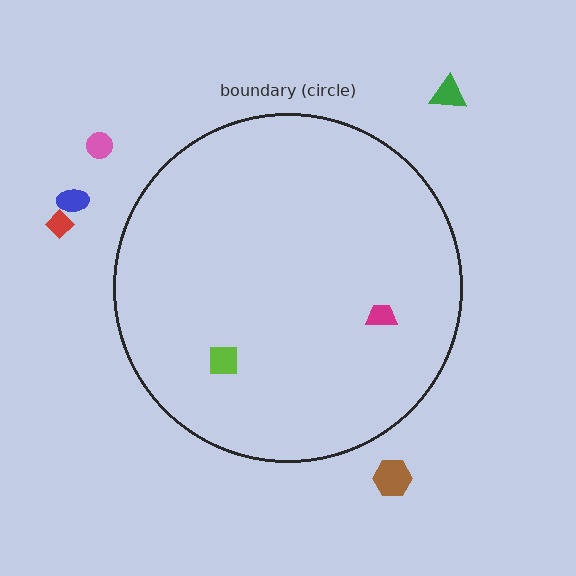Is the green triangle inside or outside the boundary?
Outside.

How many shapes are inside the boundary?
2 inside, 5 outside.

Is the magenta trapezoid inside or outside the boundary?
Inside.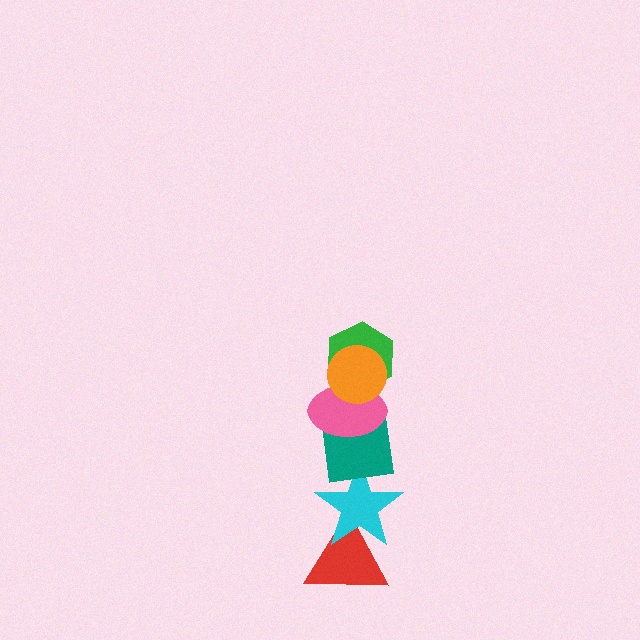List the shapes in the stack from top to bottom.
From top to bottom: the orange circle, the green hexagon, the pink ellipse, the teal square, the cyan star, the red triangle.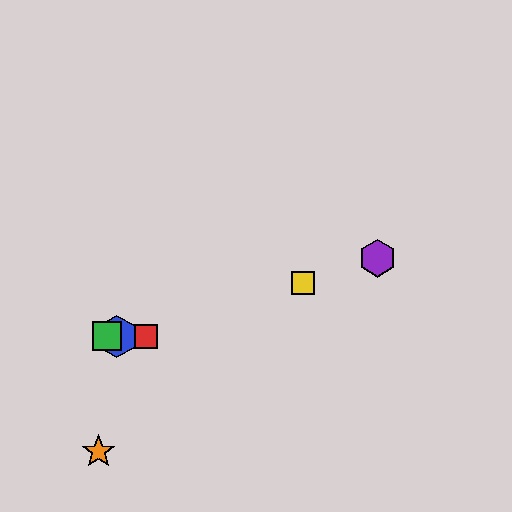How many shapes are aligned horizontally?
3 shapes (the red square, the blue hexagon, the green square) are aligned horizontally.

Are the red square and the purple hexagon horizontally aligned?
No, the red square is at y≈336 and the purple hexagon is at y≈258.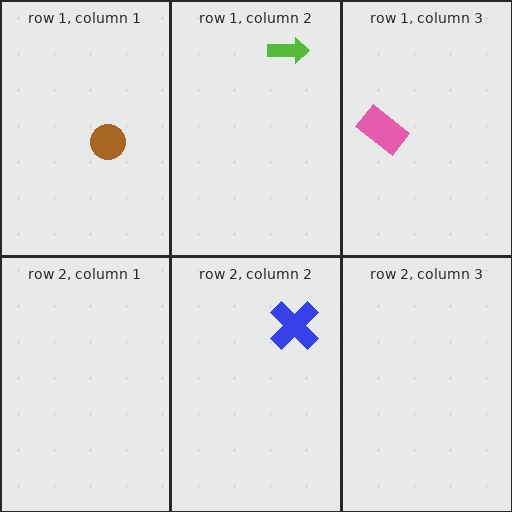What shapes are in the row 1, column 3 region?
The pink rectangle.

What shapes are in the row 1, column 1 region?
The brown circle.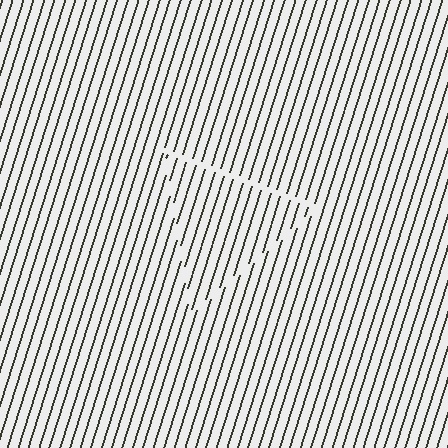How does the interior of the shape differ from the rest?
The interior of the shape contains the same grating, shifted by half a period — the contour is defined by the phase discontinuity where line-ends from the inner and outer gratings abut.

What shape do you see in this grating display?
An illusory triangle. The interior of the shape contains the same grating, shifted by half a period — the contour is defined by the phase discontinuity where line-ends from the inner and outer gratings abut.